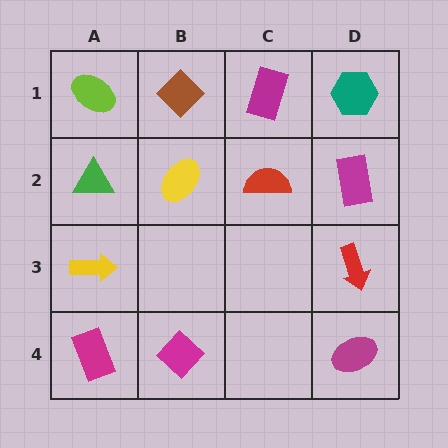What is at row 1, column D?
A teal hexagon.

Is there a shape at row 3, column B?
No, that cell is empty.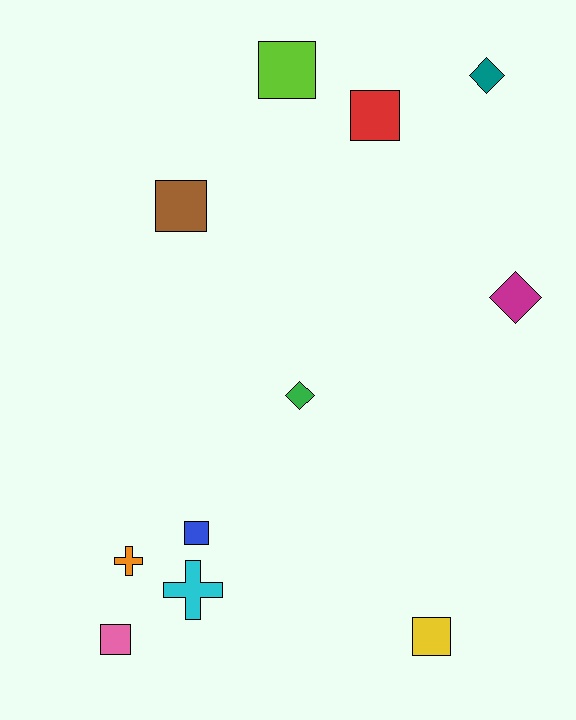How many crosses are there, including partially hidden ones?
There are 2 crosses.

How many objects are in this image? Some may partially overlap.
There are 11 objects.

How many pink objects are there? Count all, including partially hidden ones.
There is 1 pink object.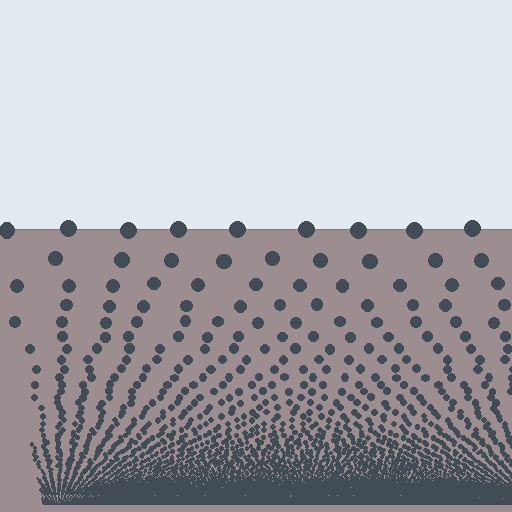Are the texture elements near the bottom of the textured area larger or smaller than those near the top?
Smaller. The gradient is inverted — elements near the bottom are smaller and denser.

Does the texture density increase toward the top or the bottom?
Density increases toward the bottom.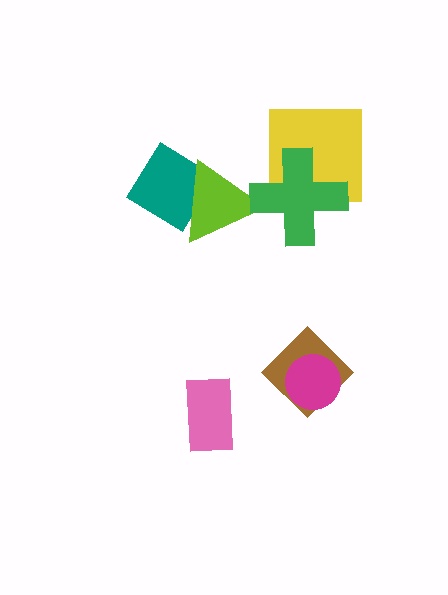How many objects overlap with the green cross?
2 objects overlap with the green cross.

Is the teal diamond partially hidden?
Yes, it is partially covered by another shape.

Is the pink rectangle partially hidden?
No, no other shape covers it.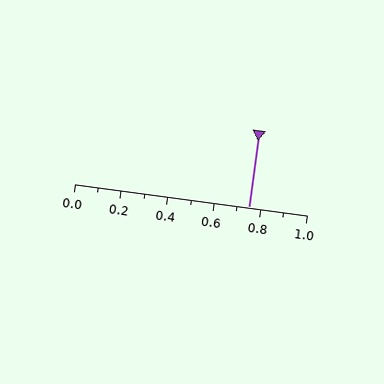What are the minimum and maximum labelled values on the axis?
The axis runs from 0.0 to 1.0.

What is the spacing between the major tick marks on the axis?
The major ticks are spaced 0.2 apart.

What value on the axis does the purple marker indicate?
The marker indicates approximately 0.75.